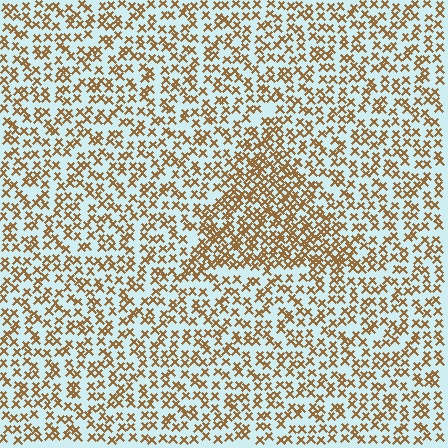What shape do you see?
I see a triangle.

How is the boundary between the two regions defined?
The boundary is defined by a change in element density (approximately 1.8x ratio). All elements are the same color, size, and shape.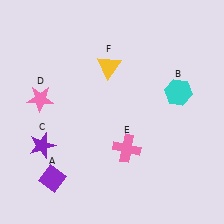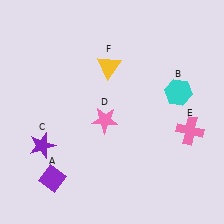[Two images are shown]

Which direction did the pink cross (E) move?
The pink cross (E) moved right.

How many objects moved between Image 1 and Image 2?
2 objects moved between the two images.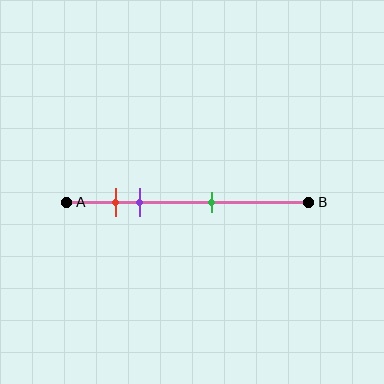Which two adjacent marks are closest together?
The red and purple marks are the closest adjacent pair.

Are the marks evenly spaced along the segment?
No, the marks are not evenly spaced.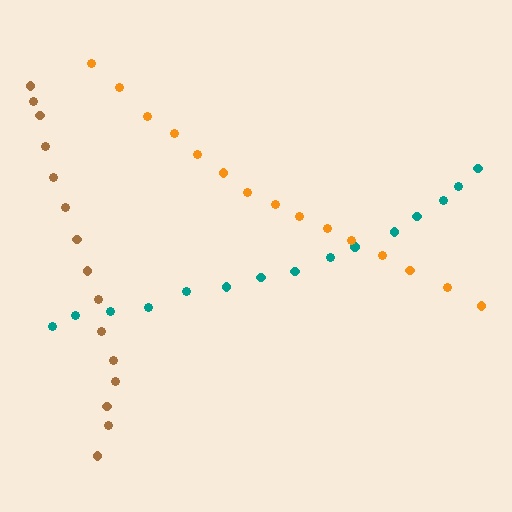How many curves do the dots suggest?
There are 3 distinct paths.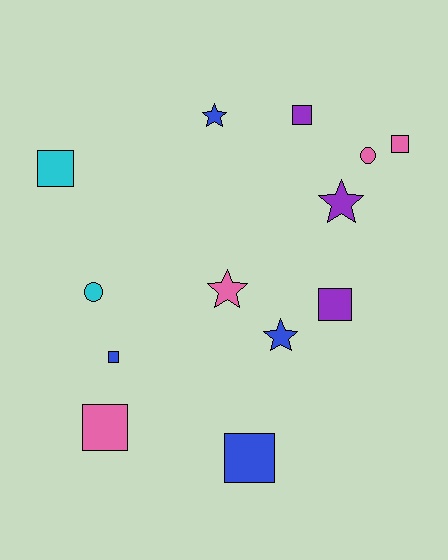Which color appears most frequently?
Pink, with 4 objects.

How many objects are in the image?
There are 13 objects.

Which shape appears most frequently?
Square, with 7 objects.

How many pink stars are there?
There is 1 pink star.